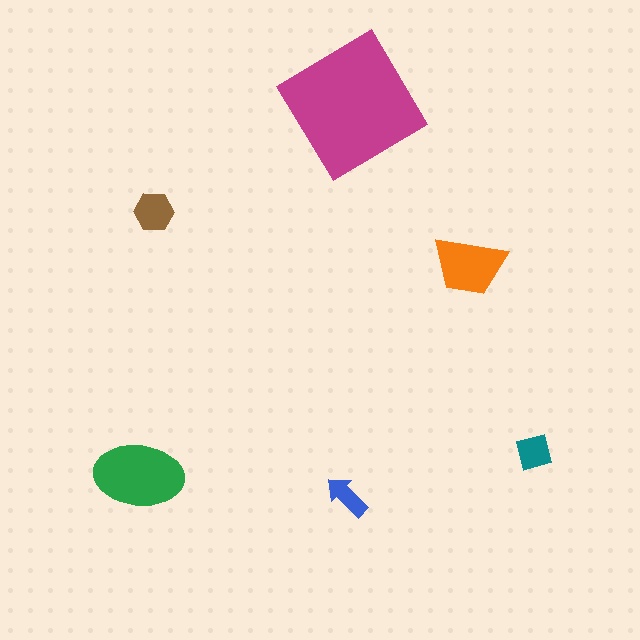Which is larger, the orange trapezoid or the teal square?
The orange trapezoid.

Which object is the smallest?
The blue arrow.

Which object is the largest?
The magenta diamond.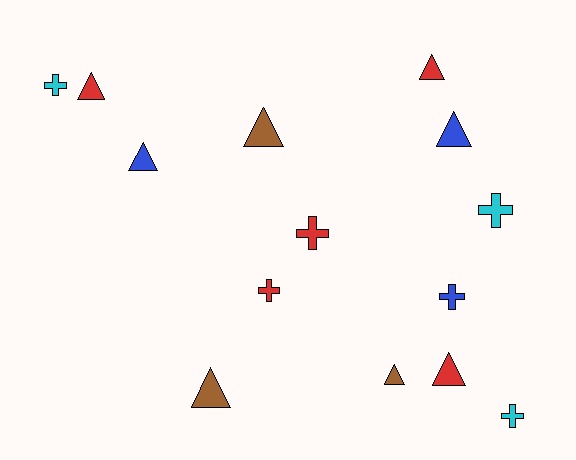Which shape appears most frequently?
Triangle, with 8 objects.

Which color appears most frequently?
Red, with 5 objects.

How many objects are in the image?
There are 14 objects.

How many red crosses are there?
There are 2 red crosses.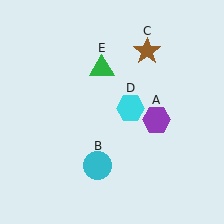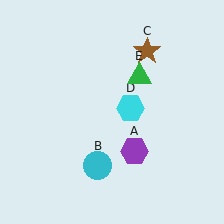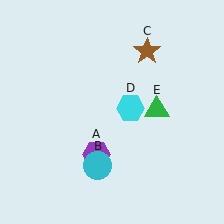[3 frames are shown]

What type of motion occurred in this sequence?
The purple hexagon (object A), green triangle (object E) rotated clockwise around the center of the scene.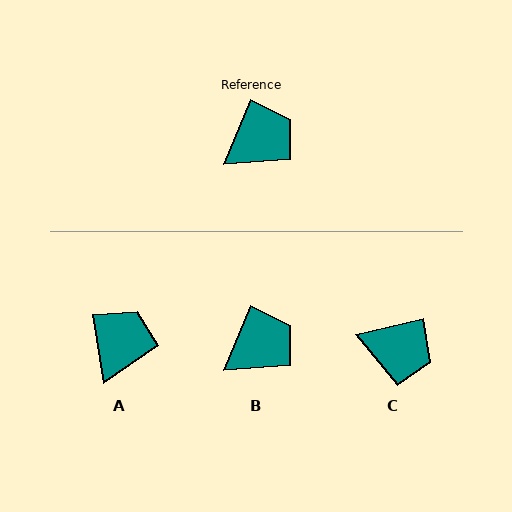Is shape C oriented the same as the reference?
No, it is off by about 55 degrees.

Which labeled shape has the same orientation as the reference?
B.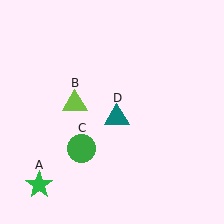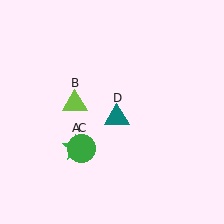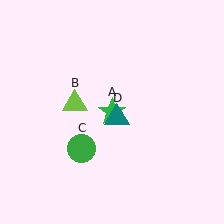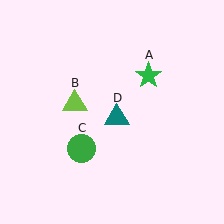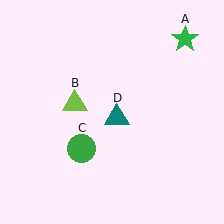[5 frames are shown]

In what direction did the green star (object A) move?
The green star (object A) moved up and to the right.